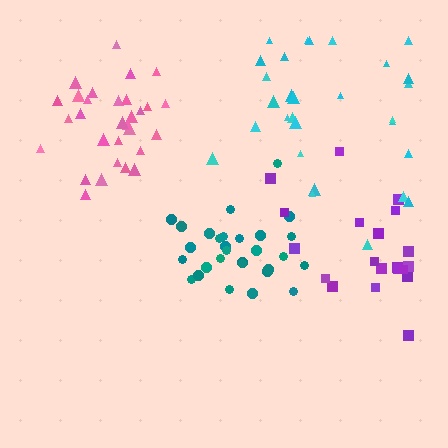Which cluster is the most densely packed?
Pink.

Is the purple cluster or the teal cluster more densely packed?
Teal.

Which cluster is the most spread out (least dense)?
Cyan.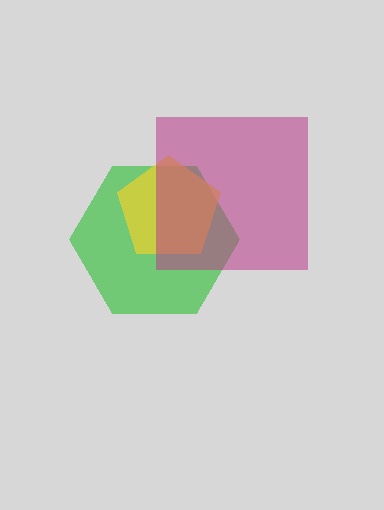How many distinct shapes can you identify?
There are 3 distinct shapes: a green hexagon, a yellow pentagon, a magenta square.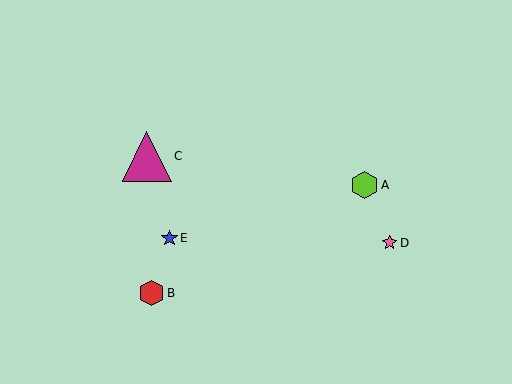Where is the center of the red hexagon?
The center of the red hexagon is at (151, 293).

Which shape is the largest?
The magenta triangle (labeled C) is the largest.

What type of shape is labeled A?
Shape A is a lime hexagon.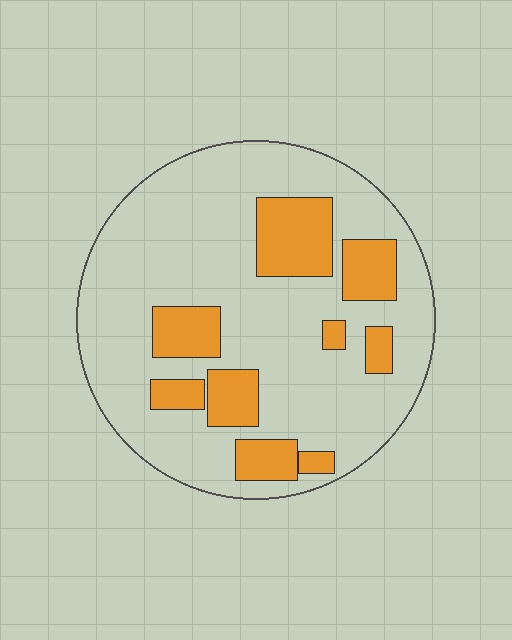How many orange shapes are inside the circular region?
9.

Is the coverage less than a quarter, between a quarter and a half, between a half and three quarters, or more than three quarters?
Less than a quarter.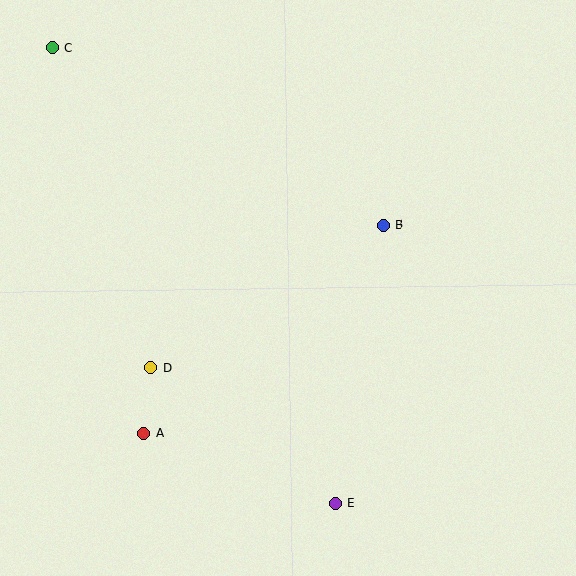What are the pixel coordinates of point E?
Point E is at (335, 504).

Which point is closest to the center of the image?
Point B at (384, 225) is closest to the center.